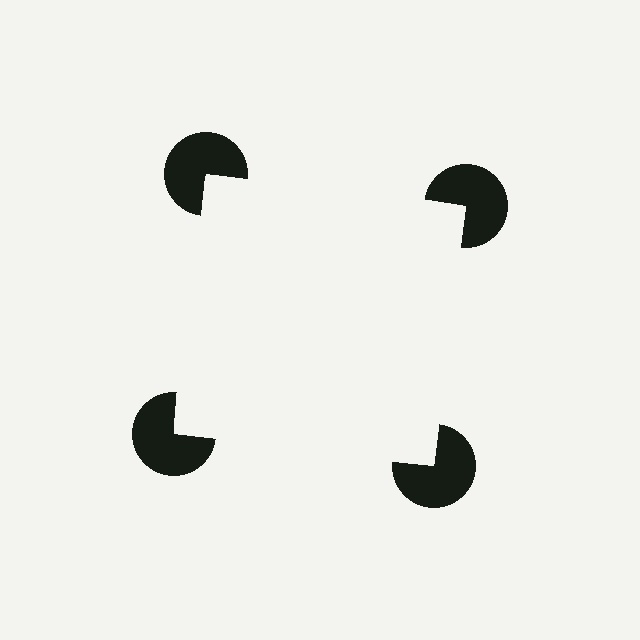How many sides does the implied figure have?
4 sides.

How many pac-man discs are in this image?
There are 4 — one at each vertex of the illusory square.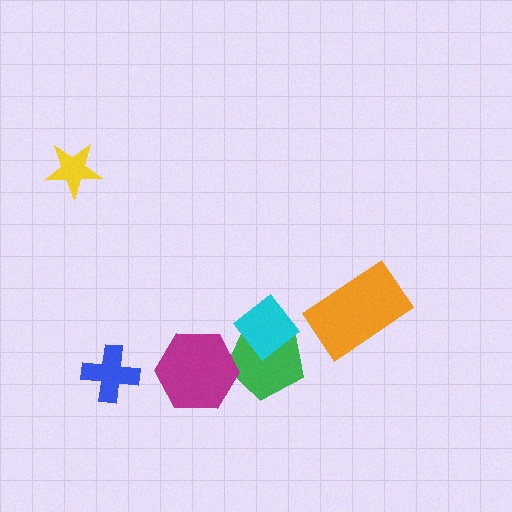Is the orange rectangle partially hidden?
No, no other shape covers it.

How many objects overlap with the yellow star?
0 objects overlap with the yellow star.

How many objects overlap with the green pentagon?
2 objects overlap with the green pentagon.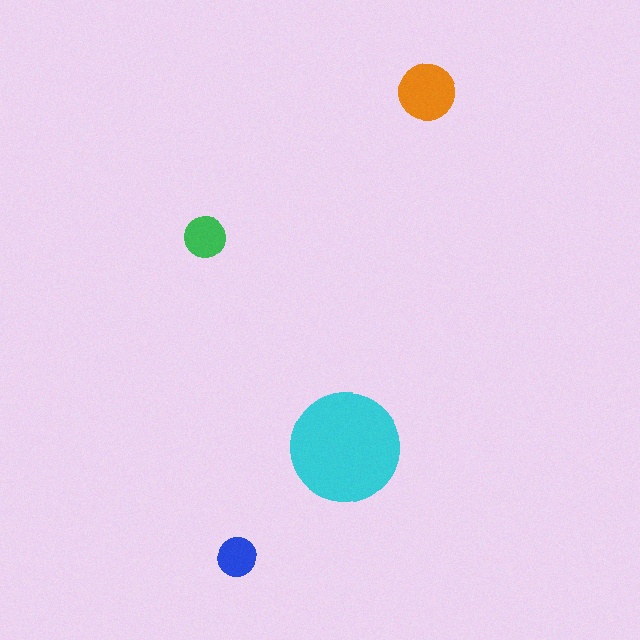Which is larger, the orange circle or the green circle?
The orange one.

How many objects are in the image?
There are 4 objects in the image.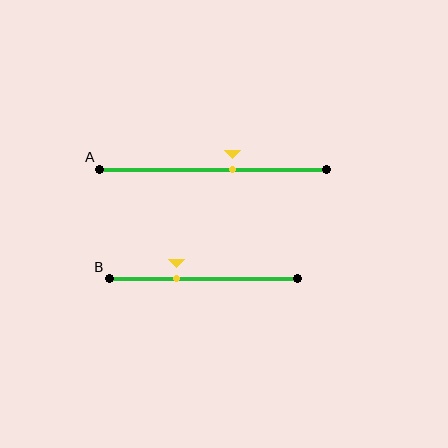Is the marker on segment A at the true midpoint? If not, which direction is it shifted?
No, the marker on segment A is shifted to the right by about 8% of the segment length.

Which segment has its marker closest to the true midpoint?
Segment A has its marker closest to the true midpoint.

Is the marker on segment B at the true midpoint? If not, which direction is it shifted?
No, the marker on segment B is shifted to the left by about 14% of the segment length.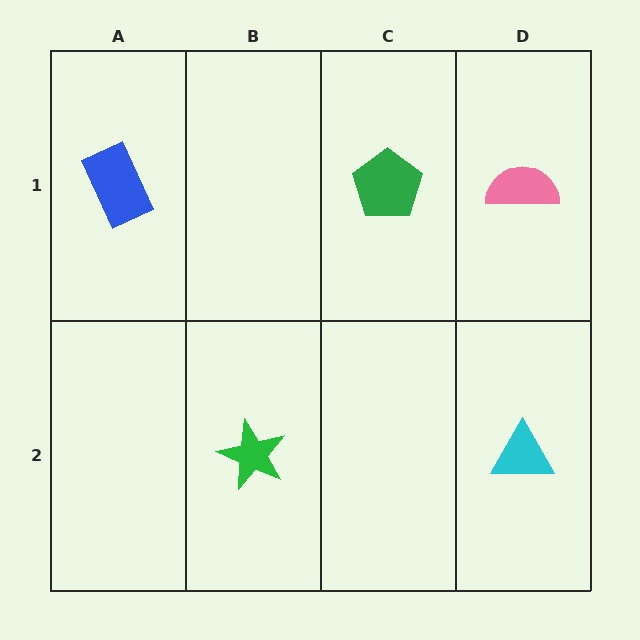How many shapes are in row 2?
2 shapes.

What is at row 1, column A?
A blue rectangle.